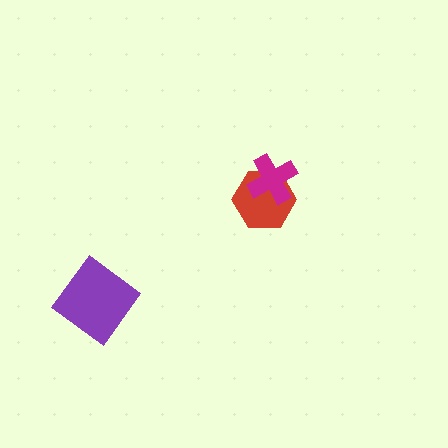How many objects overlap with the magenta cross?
1 object overlaps with the magenta cross.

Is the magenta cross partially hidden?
No, no other shape covers it.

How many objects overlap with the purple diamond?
0 objects overlap with the purple diamond.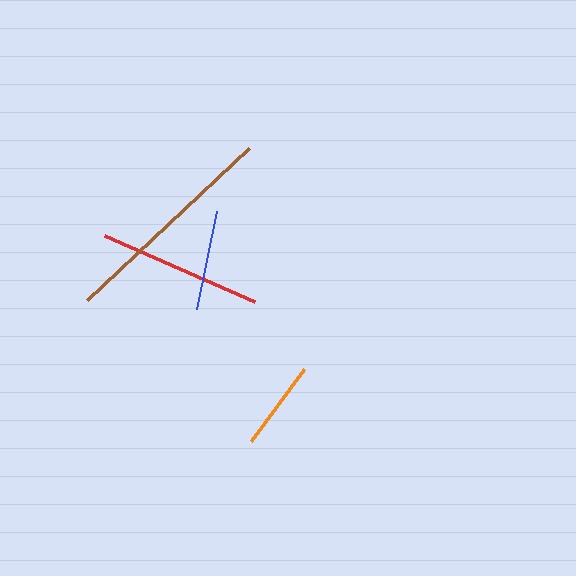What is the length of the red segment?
The red segment is approximately 164 pixels long.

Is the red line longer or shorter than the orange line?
The red line is longer than the orange line.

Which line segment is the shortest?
The orange line is the shortest at approximately 89 pixels.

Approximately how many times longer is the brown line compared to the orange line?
The brown line is approximately 2.5 times the length of the orange line.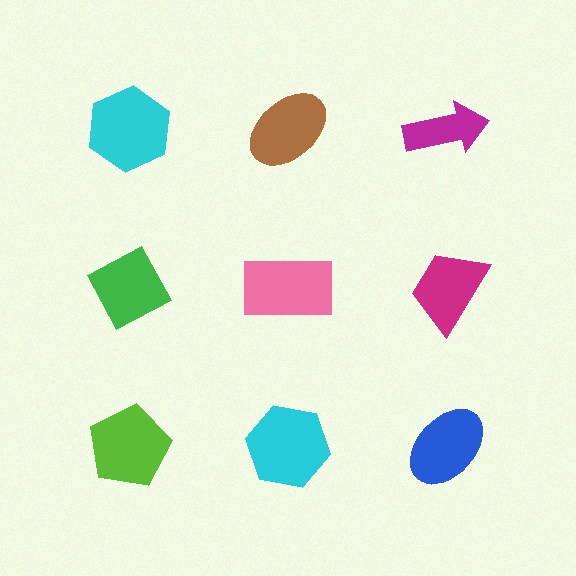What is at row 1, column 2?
A brown ellipse.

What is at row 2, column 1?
A green diamond.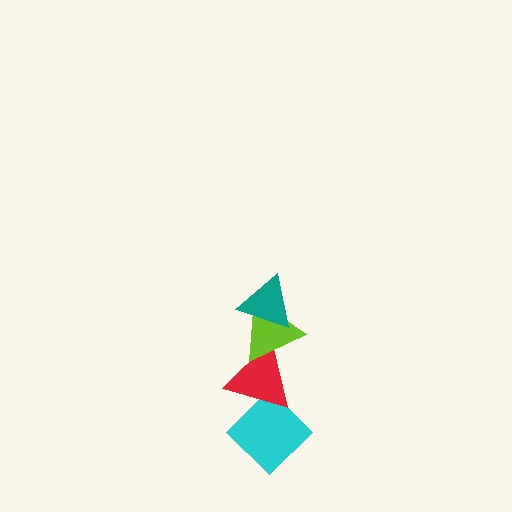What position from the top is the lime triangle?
The lime triangle is 2nd from the top.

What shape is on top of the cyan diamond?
The red triangle is on top of the cyan diamond.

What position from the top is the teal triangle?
The teal triangle is 1st from the top.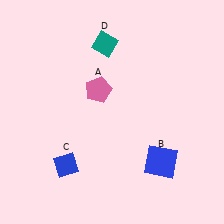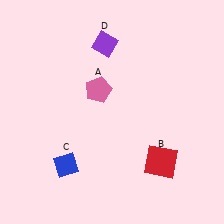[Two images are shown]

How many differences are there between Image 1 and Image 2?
There are 2 differences between the two images.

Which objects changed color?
B changed from blue to red. D changed from teal to purple.